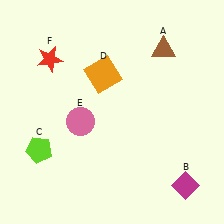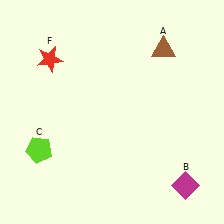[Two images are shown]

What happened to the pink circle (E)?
The pink circle (E) was removed in Image 2. It was in the bottom-left area of Image 1.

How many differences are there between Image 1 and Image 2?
There are 2 differences between the two images.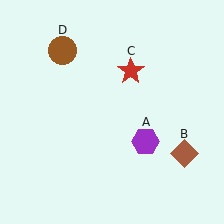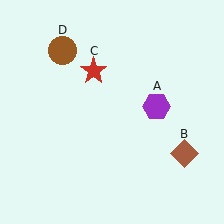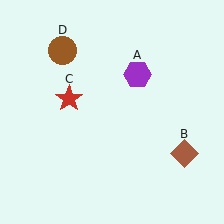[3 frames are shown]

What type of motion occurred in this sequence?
The purple hexagon (object A), red star (object C) rotated counterclockwise around the center of the scene.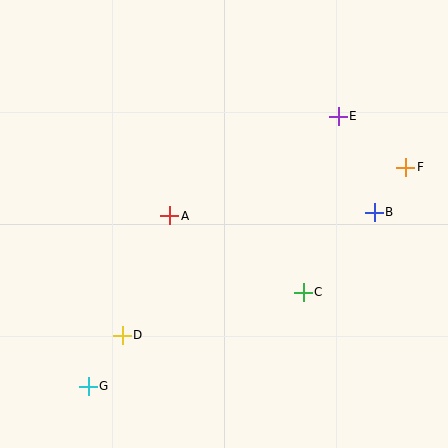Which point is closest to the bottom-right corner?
Point C is closest to the bottom-right corner.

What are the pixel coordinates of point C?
Point C is at (303, 292).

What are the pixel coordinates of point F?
Point F is at (406, 167).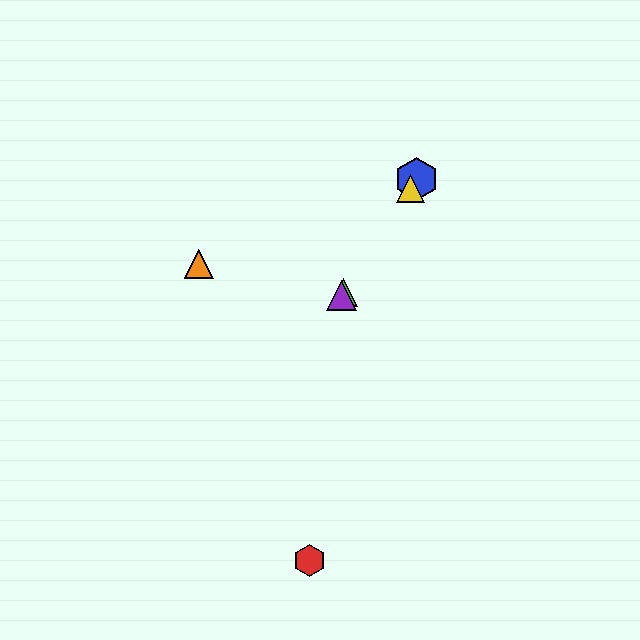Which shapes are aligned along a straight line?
The blue hexagon, the green triangle, the yellow triangle, the purple triangle are aligned along a straight line.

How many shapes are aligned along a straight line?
4 shapes (the blue hexagon, the green triangle, the yellow triangle, the purple triangle) are aligned along a straight line.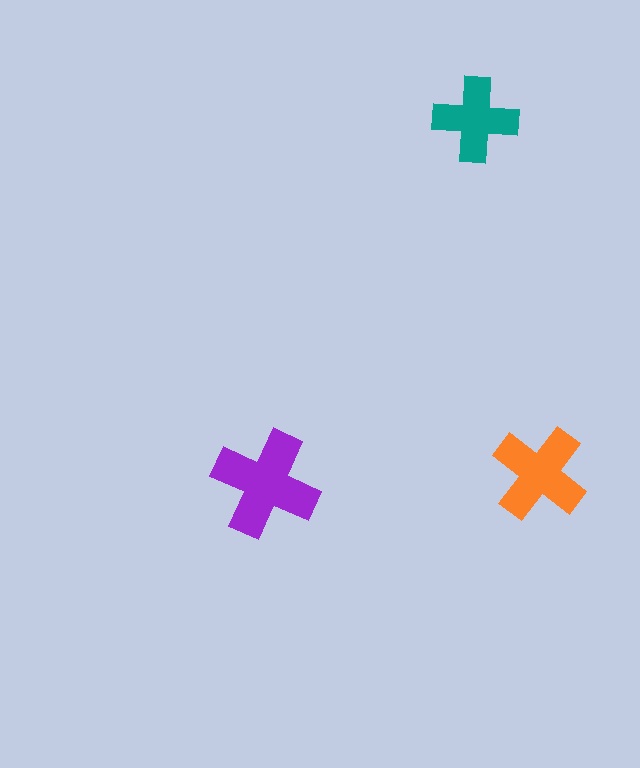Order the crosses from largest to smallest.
the purple one, the orange one, the teal one.